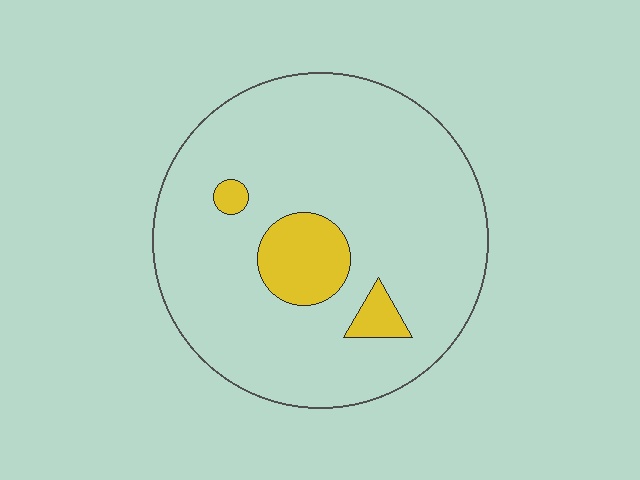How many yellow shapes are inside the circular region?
3.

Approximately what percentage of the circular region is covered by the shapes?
Approximately 10%.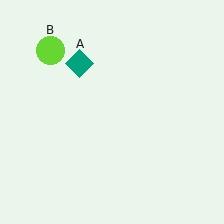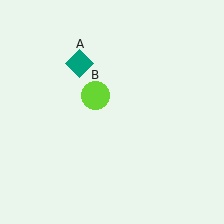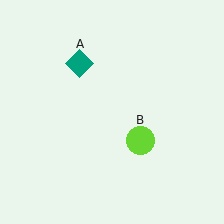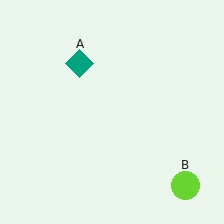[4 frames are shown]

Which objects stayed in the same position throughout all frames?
Teal diamond (object A) remained stationary.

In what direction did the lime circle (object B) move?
The lime circle (object B) moved down and to the right.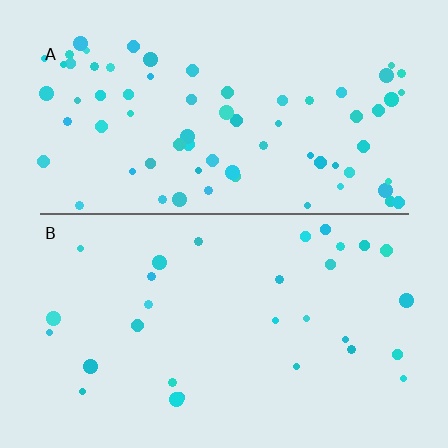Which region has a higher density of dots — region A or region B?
A (the top).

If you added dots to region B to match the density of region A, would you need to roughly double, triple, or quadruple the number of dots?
Approximately double.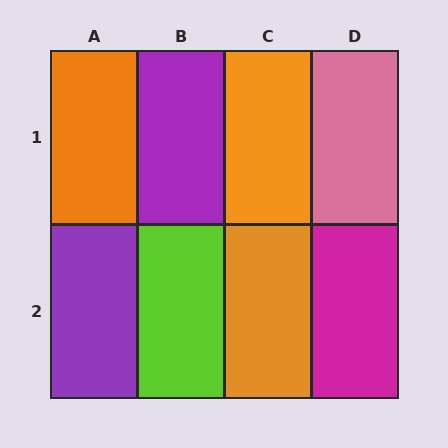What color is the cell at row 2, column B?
Lime.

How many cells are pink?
1 cell is pink.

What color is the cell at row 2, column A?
Purple.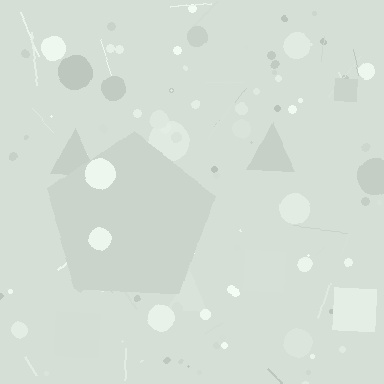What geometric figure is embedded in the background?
A pentagon is embedded in the background.